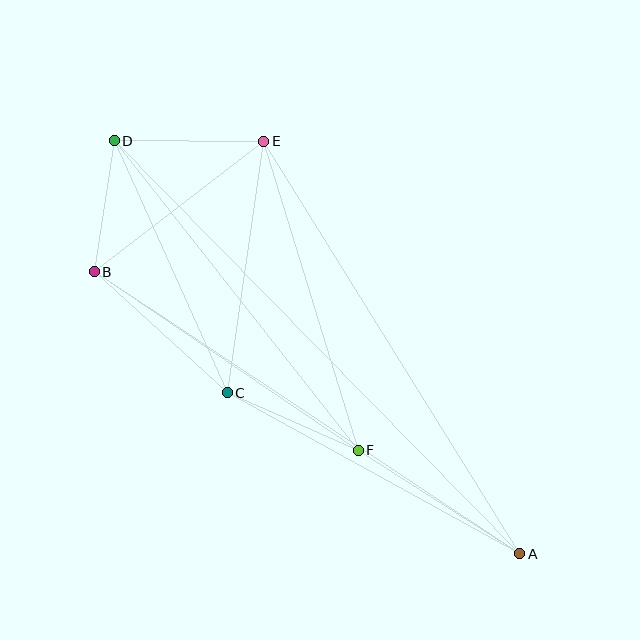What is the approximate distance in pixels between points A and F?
The distance between A and F is approximately 192 pixels.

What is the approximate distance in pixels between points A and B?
The distance between A and B is approximately 510 pixels.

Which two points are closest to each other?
Points B and D are closest to each other.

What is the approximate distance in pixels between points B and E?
The distance between B and E is approximately 214 pixels.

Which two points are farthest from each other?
Points A and D are farthest from each other.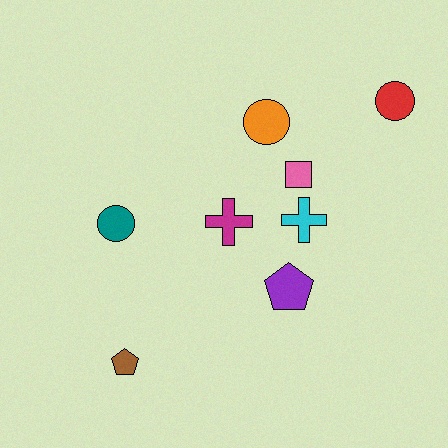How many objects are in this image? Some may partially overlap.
There are 8 objects.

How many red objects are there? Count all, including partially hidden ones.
There is 1 red object.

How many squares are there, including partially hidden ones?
There is 1 square.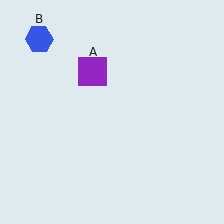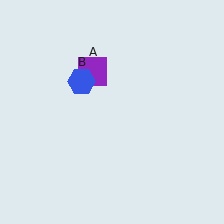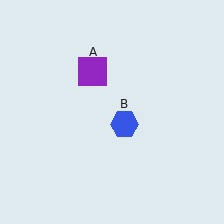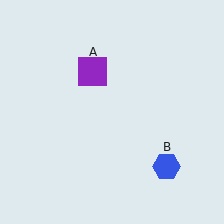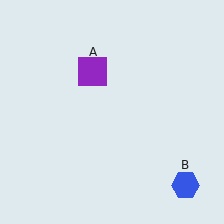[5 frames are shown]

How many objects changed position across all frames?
1 object changed position: blue hexagon (object B).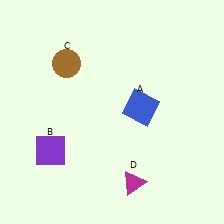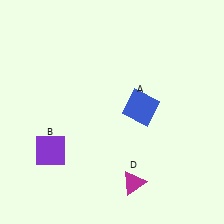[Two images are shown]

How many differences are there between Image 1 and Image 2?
There is 1 difference between the two images.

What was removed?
The brown circle (C) was removed in Image 2.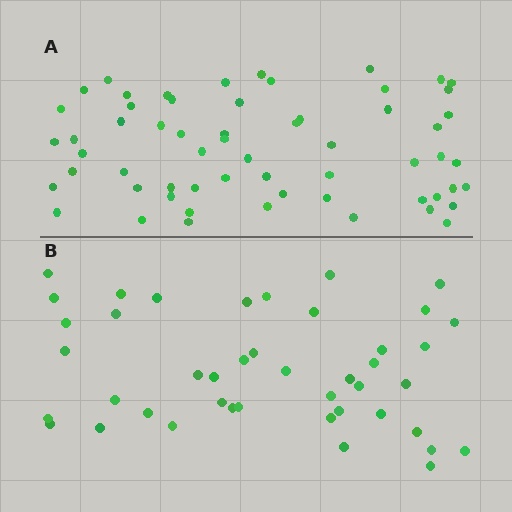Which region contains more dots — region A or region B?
Region A (the top region) has more dots.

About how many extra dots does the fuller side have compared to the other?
Region A has approximately 15 more dots than region B.